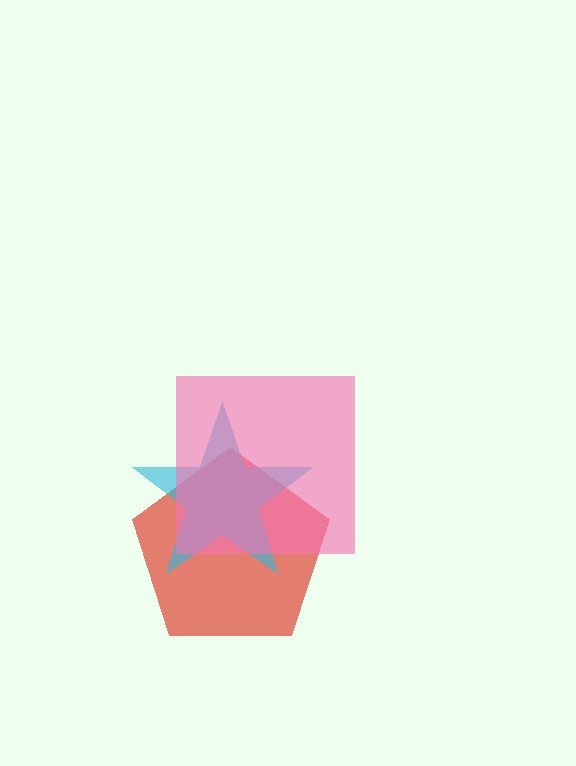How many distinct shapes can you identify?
There are 3 distinct shapes: a red pentagon, a cyan star, a pink square.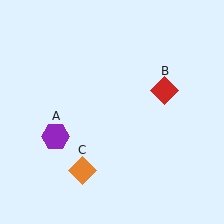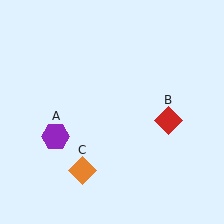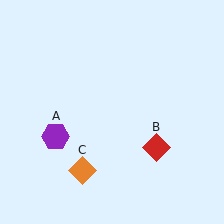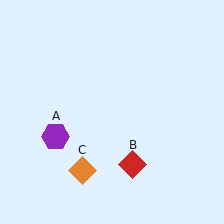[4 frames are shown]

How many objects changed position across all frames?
1 object changed position: red diamond (object B).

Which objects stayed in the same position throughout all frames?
Purple hexagon (object A) and orange diamond (object C) remained stationary.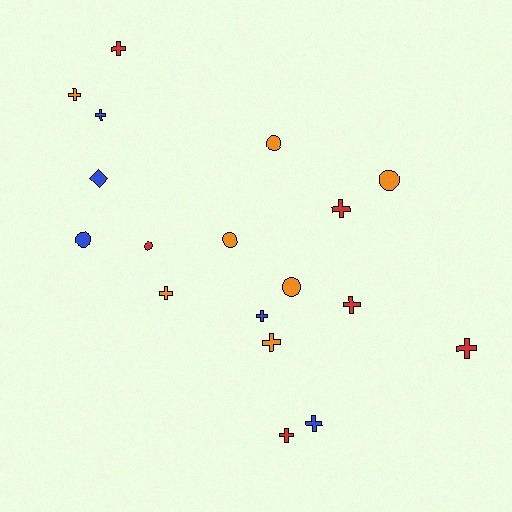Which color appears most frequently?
Orange, with 7 objects.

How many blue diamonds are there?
There is 1 blue diamond.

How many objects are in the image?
There are 18 objects.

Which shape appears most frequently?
Cross, with 11 objects.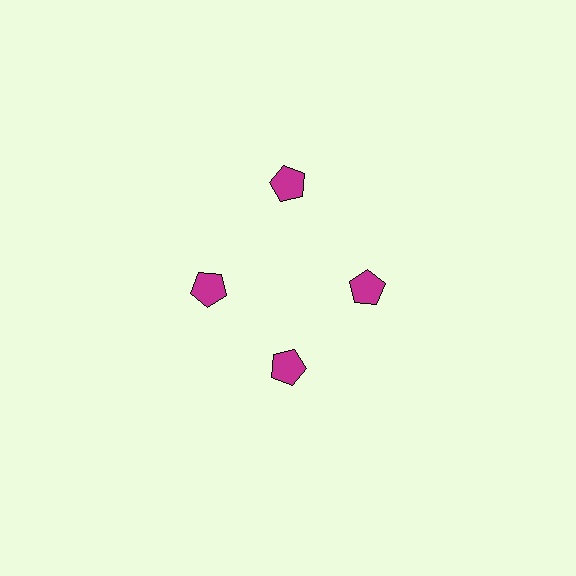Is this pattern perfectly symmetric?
No. The 4 magenta pentagons are arranged in a ring, but one element near the 12 o'clock position is pushed outward from the center, breaking the 4-fold rotational symmetry.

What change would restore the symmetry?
The symmetry would be restored by moving it inward, back onto the ring so that all 4 pentagons sit at equal angles and equal distance from the center.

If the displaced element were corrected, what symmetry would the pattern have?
It would have 4-fold rotational symmetry — the pattern would map onto itself every 90 degrees.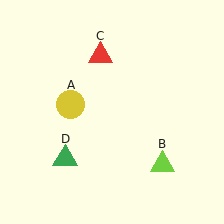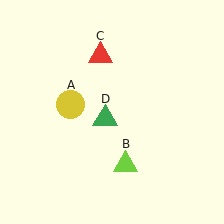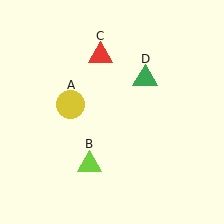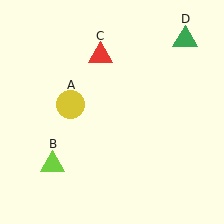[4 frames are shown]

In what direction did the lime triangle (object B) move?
The lime triangle (object B) moved left.